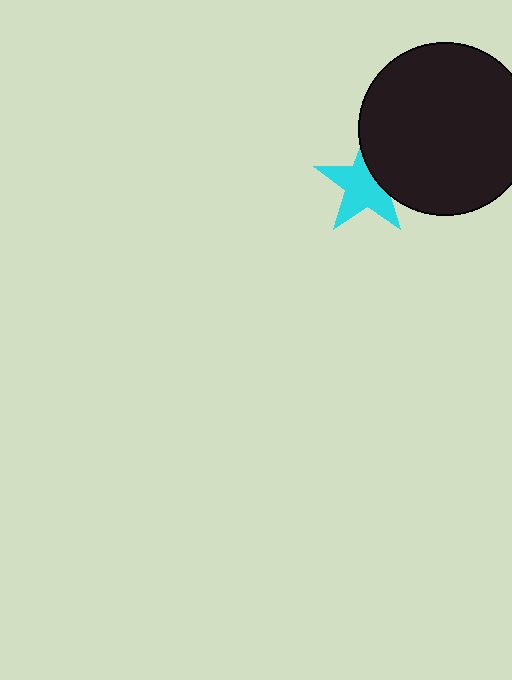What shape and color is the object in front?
The object in front is a black circle.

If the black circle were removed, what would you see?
You would see the complete cyan star.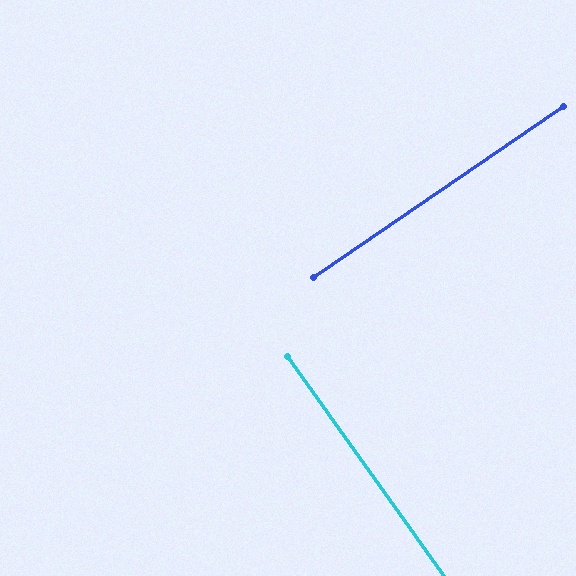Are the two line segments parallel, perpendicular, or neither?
Perpendicular — they meet at approximately 89°.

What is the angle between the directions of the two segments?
Approximately 89 degrees.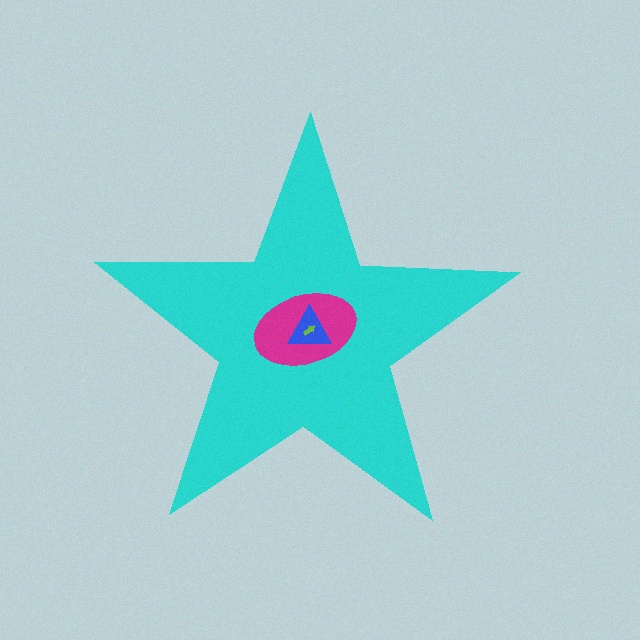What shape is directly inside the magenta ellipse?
The blue triangle.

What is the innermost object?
The lime arrow.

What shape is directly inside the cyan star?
The magenta ellipse.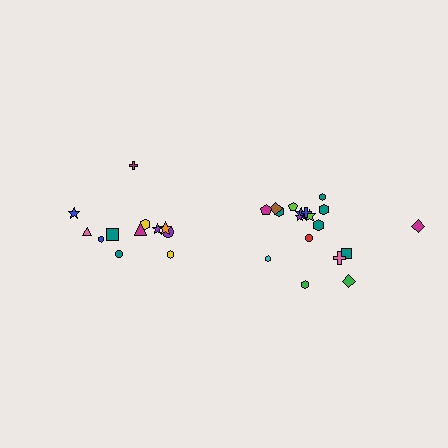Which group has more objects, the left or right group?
The right group.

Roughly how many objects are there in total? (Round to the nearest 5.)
Roughly 30 objects in total.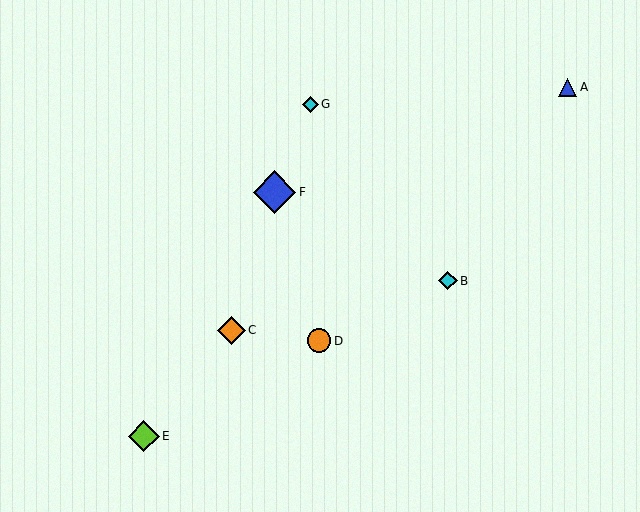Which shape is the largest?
The blue diamond (labeled F) is the largest.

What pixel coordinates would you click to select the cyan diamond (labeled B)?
Click at (448, 281) to select the cyan diamond B.